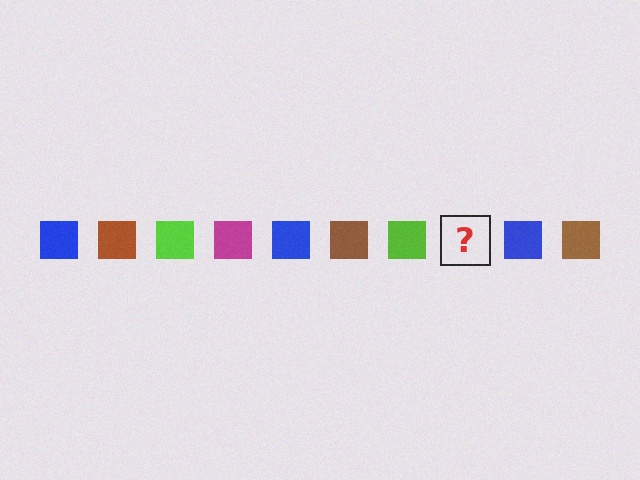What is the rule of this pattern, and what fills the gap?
The rule is that the pattern cycles through blue, brown, lime, magenta squares. The gap should be filled with a magenta square.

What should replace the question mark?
The question mark should be replaced with a magenta square.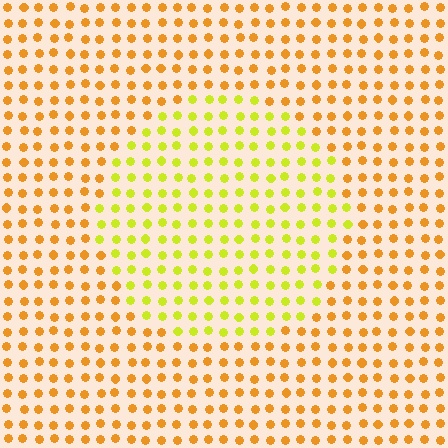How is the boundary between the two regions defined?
The boundary is defined purely by a slight shift in hue (about 36 degrees). Spacing, size, and orientation are identical on both sides.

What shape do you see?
I see a circle.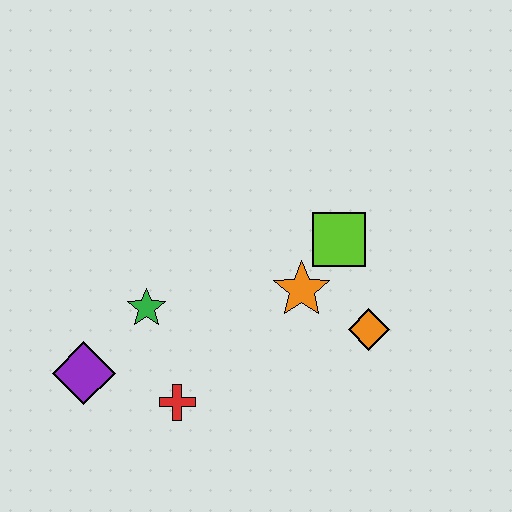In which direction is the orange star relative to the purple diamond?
The orange star is to the right of the purple diamond.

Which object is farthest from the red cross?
The lime square is farthest from the red cross.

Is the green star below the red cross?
No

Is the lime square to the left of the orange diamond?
Yes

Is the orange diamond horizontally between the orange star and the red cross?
No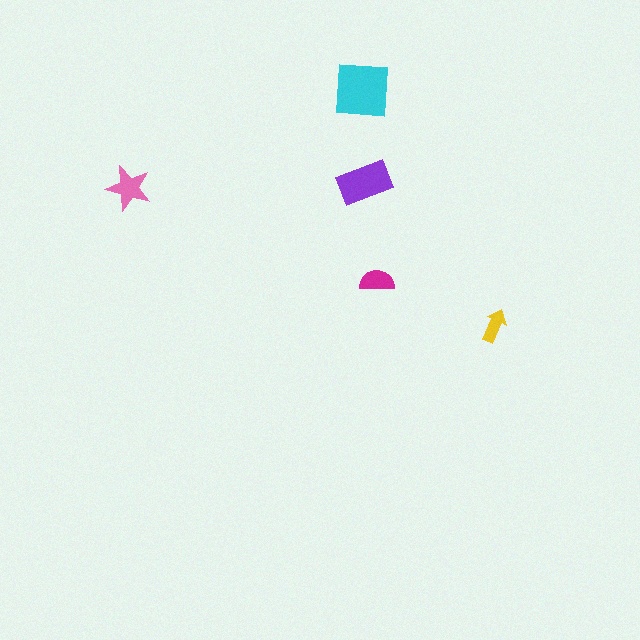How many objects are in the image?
There are 5 objects in the image.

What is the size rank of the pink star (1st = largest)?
3rd.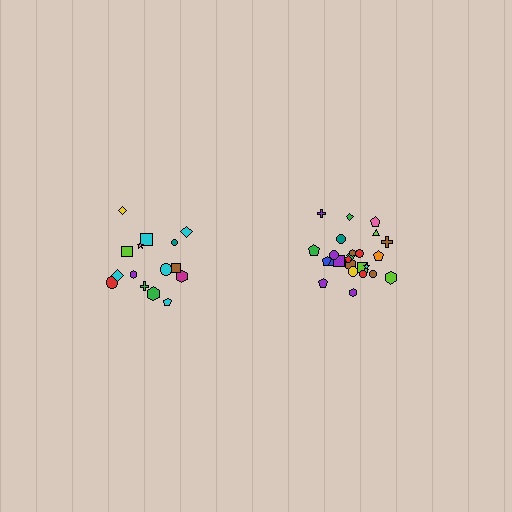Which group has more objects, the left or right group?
The right group.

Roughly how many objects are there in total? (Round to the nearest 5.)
Roughly 40 objects in total.